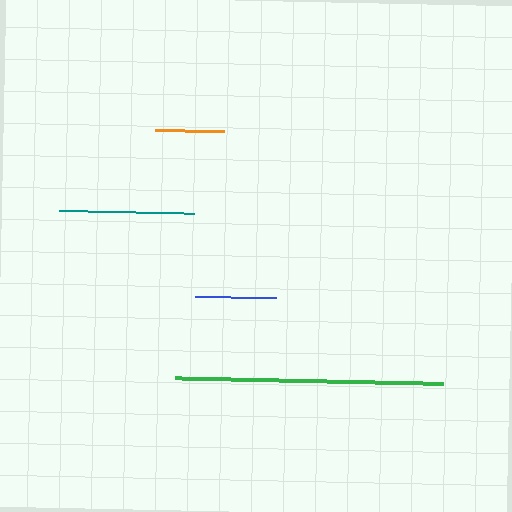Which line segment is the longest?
The green line is the longest at approximately 267 pixels.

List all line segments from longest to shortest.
From longest to shortest: green, teal, blue, orange.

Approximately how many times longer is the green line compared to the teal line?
The green line is approximately 2.0 times the length of the teal line.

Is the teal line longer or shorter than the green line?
The green line is longer than the teal line.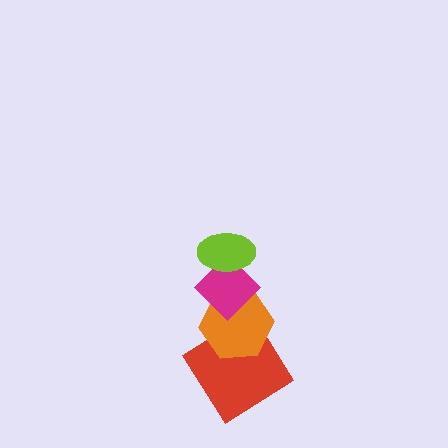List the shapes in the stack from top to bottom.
From top to bottom: the lime ellipse, the magenta diamond, the orange hexagon, the red diamond.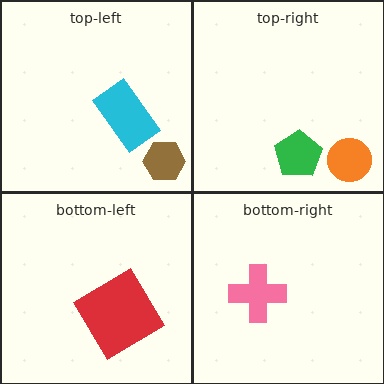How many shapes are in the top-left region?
2.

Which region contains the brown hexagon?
The top-left region.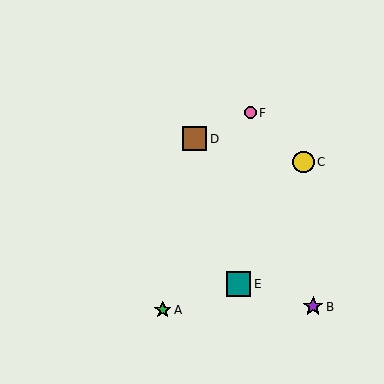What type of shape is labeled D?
Shape D is a brown square.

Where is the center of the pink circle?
The center of the pink circle is at (250, 113).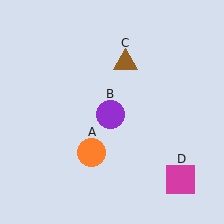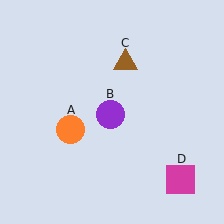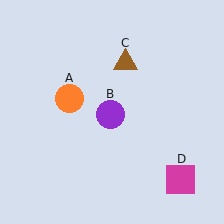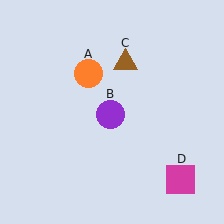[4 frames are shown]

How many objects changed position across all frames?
1 object changed position: orange circle (object A).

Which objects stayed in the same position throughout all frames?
Purple circle (object B) and brown triangle (object C) and magenta square (object D) remained stationary.